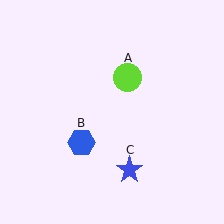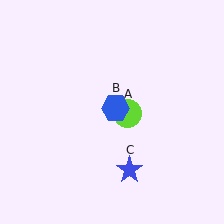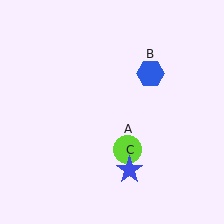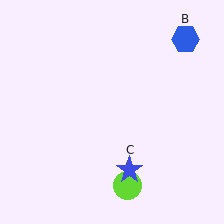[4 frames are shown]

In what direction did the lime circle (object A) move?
The lime circle (object A) moved down.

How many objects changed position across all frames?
2 objects changed position: lime circle (object A), blue hexagon (object B).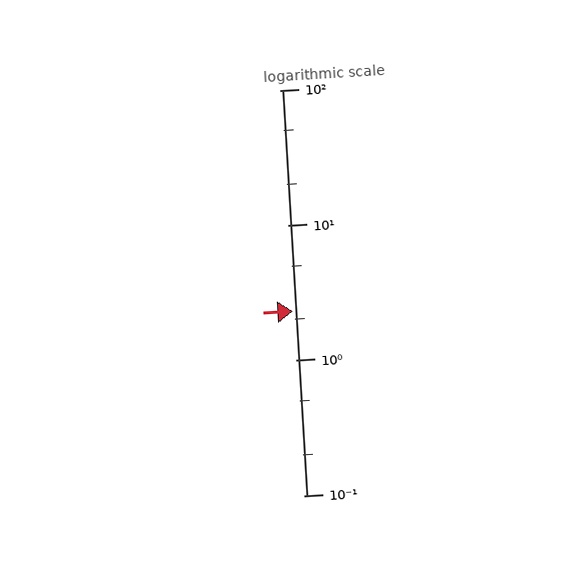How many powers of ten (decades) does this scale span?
The scale spans 3 decades, from 0.1 to 100.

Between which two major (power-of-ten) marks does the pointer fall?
The pointer is between 1 and 10.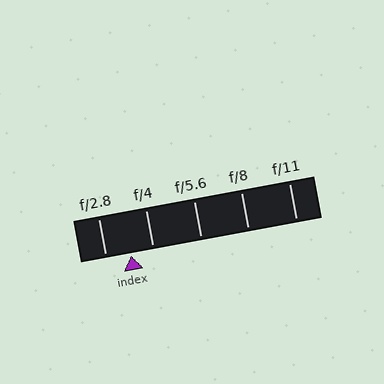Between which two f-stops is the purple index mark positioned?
The index mark is between f/2.8 and f/4.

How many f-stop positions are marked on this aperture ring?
There are 5 f-stop positions marked.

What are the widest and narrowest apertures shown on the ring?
The widest aperture shown is f/2.8 and the narrowest is f/11.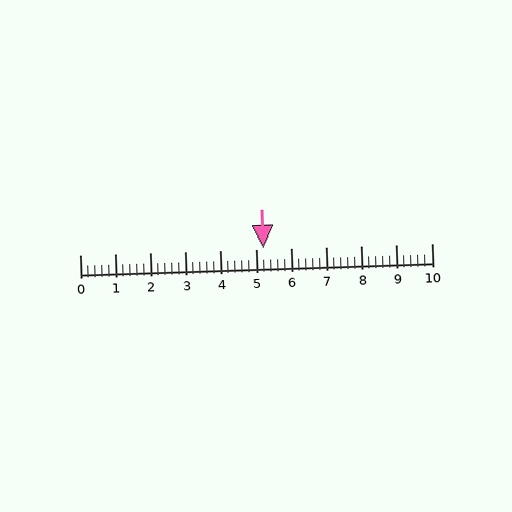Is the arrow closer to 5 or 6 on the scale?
The arrow is closer to 5.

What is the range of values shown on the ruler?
The ruler shows values from 0 to 10.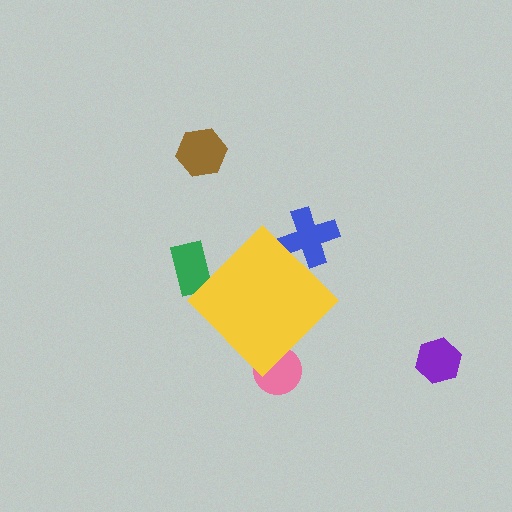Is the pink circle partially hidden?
Yes, the pink circle is partially hidden behind the yellow diamond.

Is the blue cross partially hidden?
Yes, the blue cross is partially hidden behind the yellow diamond.